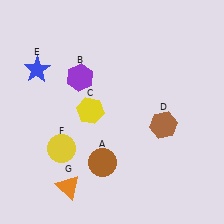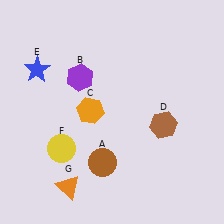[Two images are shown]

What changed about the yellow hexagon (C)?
In Image 1, C is yellow. In Image 2, it changed to orange.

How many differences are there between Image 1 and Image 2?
There is 1 difference between the two images.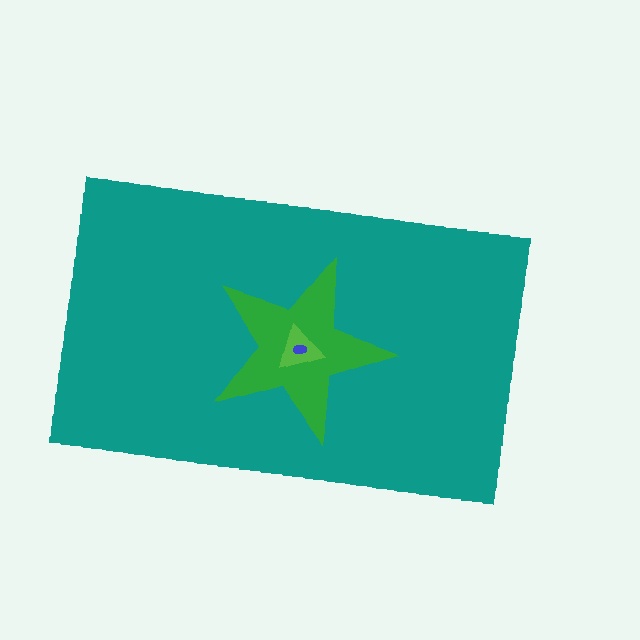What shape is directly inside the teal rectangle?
The green star.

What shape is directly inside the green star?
The lime triangle.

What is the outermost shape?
The teal rectangle.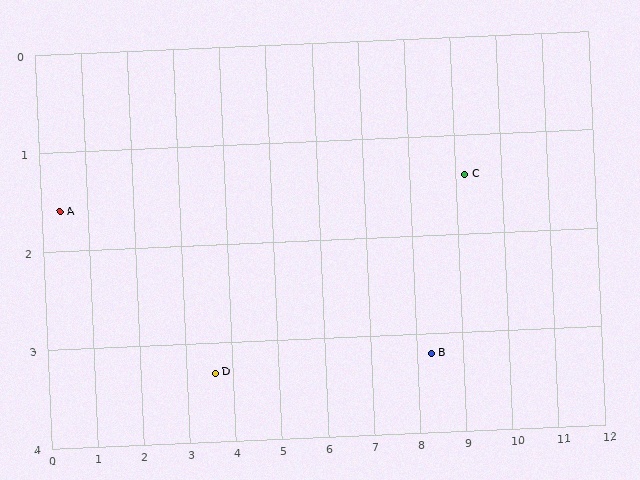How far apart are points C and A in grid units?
Points C and A are about 8.8 grid units apart.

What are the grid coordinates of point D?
Point D is at approximately (3.6, 3.3).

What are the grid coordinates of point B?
Point B is at approximately (8.3, 3.2).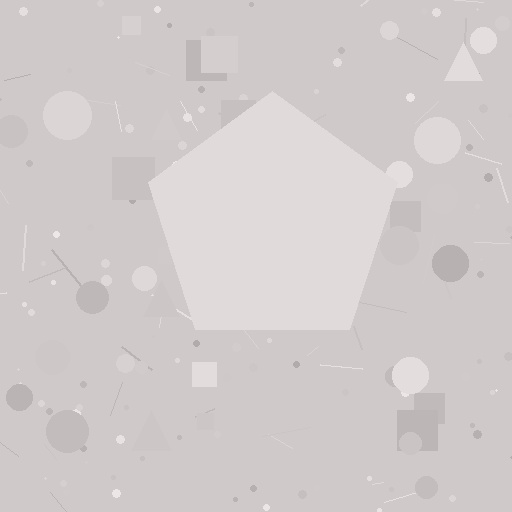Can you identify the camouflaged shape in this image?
The camouflaged shape is a pentagon.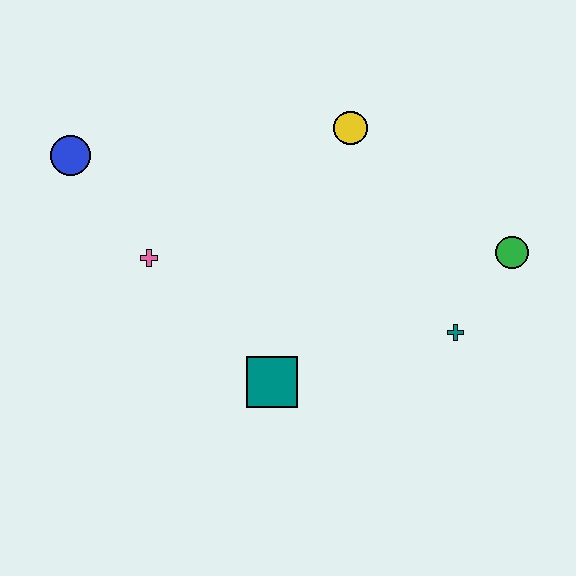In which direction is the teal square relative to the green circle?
The teal square is to the left of the green circle.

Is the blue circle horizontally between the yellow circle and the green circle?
No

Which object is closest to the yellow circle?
The green circle is closest to the yellow circle.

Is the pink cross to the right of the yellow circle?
No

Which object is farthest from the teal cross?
The blue circle is farthest from the teal cross.